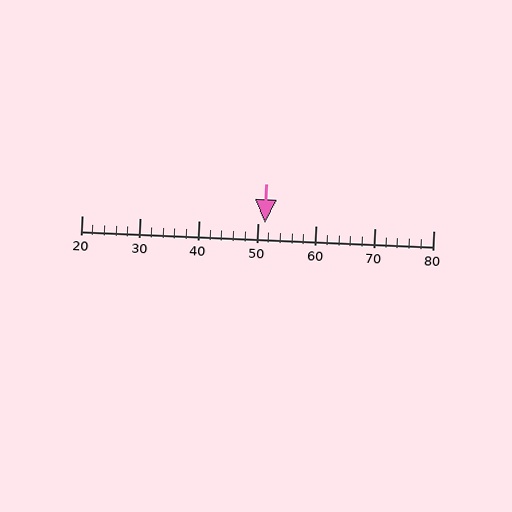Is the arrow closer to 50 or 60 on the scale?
The arrow is closer to 50.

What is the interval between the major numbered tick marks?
The major tick marks are spaced 10 units apart.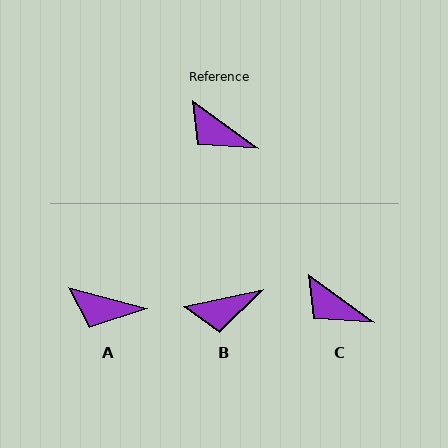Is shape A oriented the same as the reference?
No, it is off by about 22 degrees.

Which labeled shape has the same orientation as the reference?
C.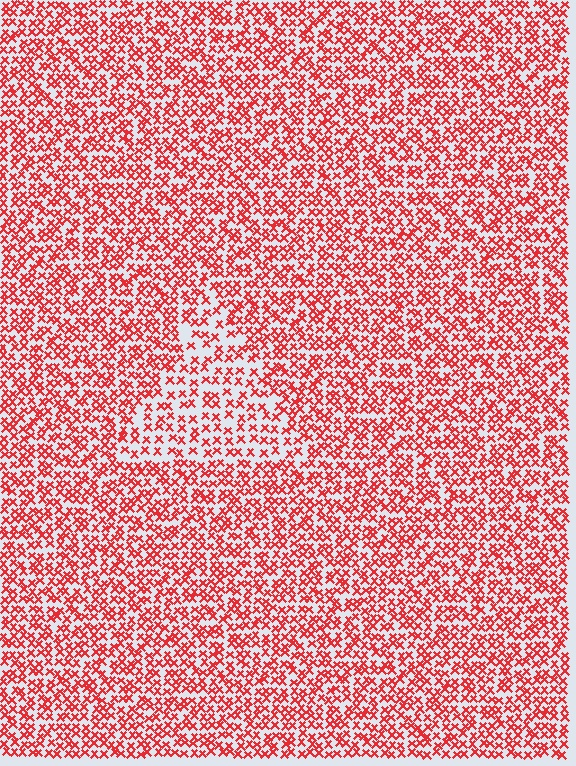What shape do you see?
I see a triangle.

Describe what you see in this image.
The image contains small red elements arranged at two different densities. A triangle-shaped region is visible where the elements are less densely packed than the surrounding area.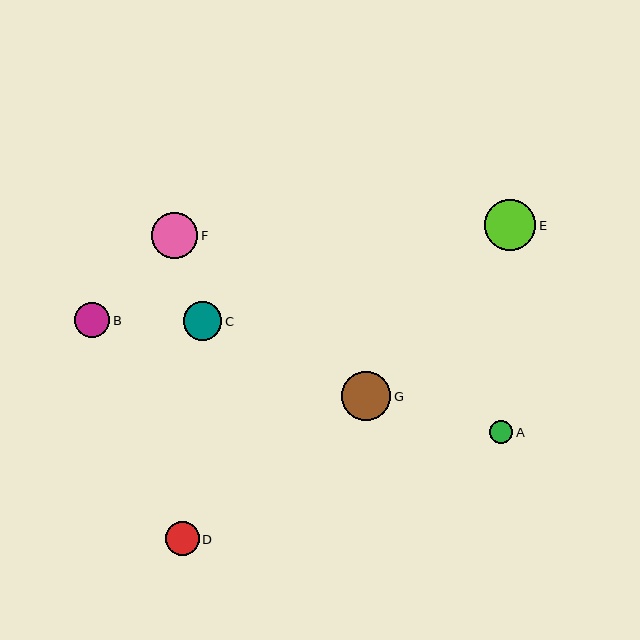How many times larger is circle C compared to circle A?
Circle C is approximately 1.6 times the size of circle A.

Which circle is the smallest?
Circle A is the smallest with a size of approximately 24 pixels.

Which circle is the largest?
Circle E is the largest with a size of approximately 51 pixels.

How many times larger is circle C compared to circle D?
Circle C is approximately 1.1 times the size of circle D.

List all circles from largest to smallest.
From largest to smallest: E, G, F, C, B, D, A.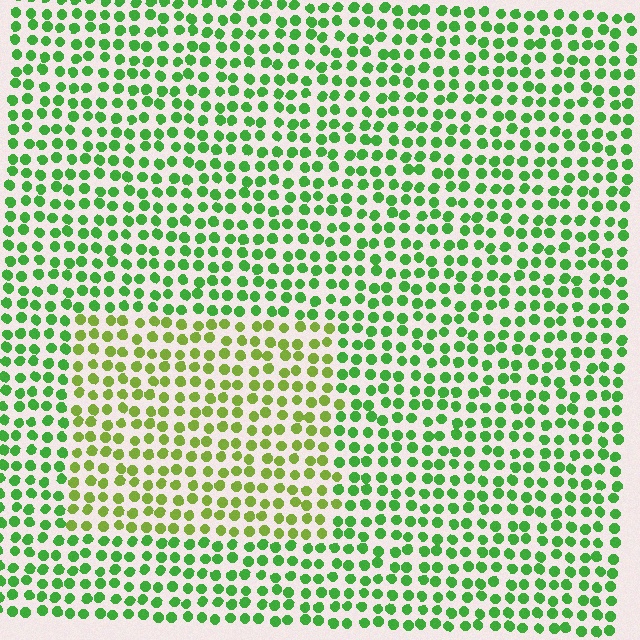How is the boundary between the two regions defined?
The boundary is defined purely by a slight shift in hue (about 33 degrees). Spacing, size, and orientation are identical on both sides.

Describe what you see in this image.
The image is filled with small green elements in a uniform arrangement. A rectangle-shaped region is visible where the elements are tinted to a slightly different hue, forming a subtle color boundary.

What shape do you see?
I see a rectangle.